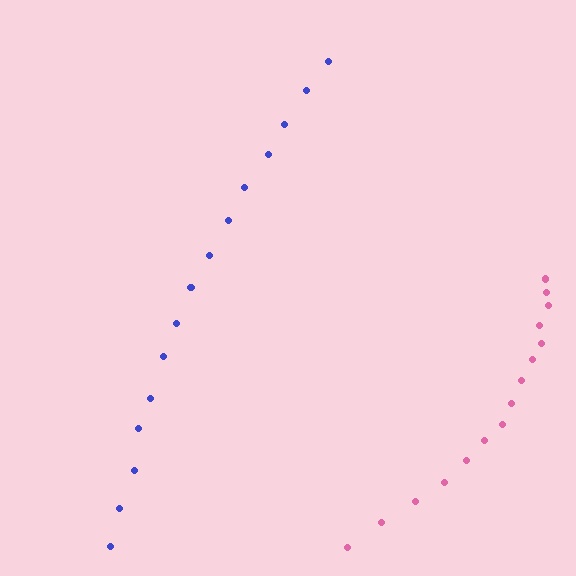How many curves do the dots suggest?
There are 2 distinct paths.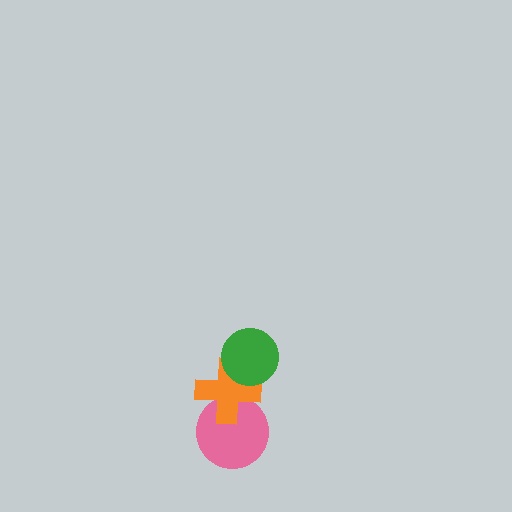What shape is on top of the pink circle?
The orange cross is on top of the pink circle.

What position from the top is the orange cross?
The orange cross is 2nd from the top.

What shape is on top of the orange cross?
The green circle is on top of the orange cross.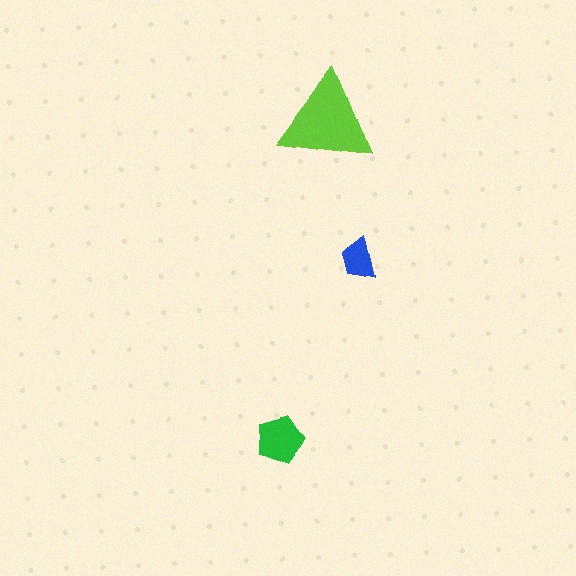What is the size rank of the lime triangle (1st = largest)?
1st.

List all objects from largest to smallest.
The lime triangle, the green pentagon, the blue trapezoid.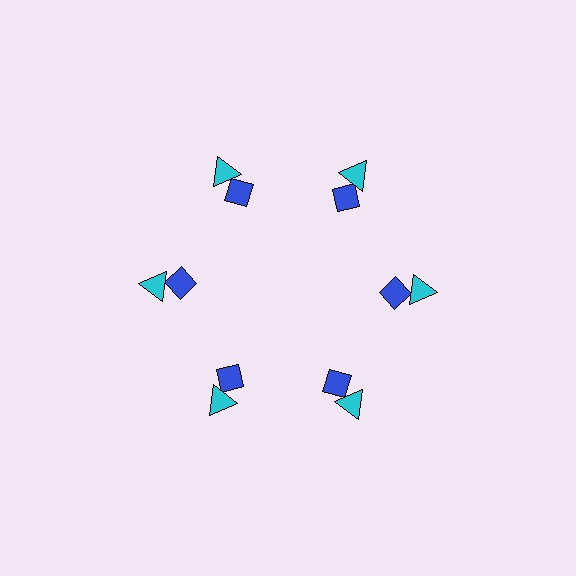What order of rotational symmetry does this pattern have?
This pattern has 6-fold rotational symmetry.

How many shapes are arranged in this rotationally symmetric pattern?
There are 12 shapes, arranged in 6 groups of 2.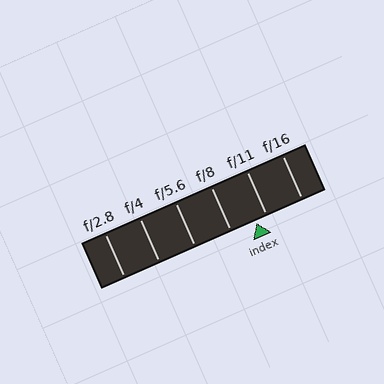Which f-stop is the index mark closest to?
The index mark is closest to f/11.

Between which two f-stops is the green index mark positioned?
The index mark is between f/8 and f/11.